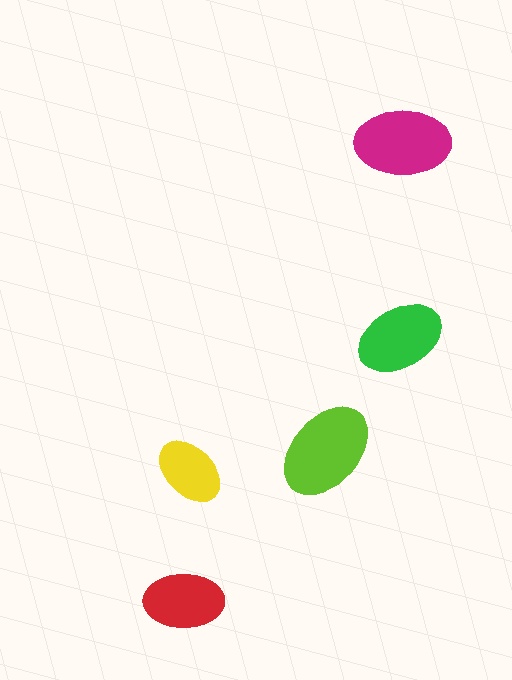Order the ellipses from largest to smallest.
the lime one, the magenta one, the green one, the red one, the yellow one.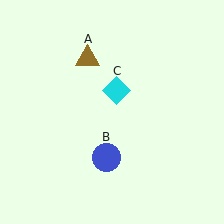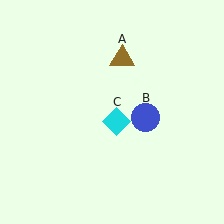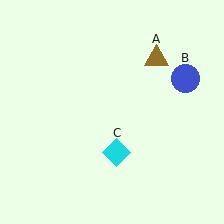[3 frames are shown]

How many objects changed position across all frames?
3 objects changed position: brown triangle (object A), blue circle (object B), cyan diamond (object C).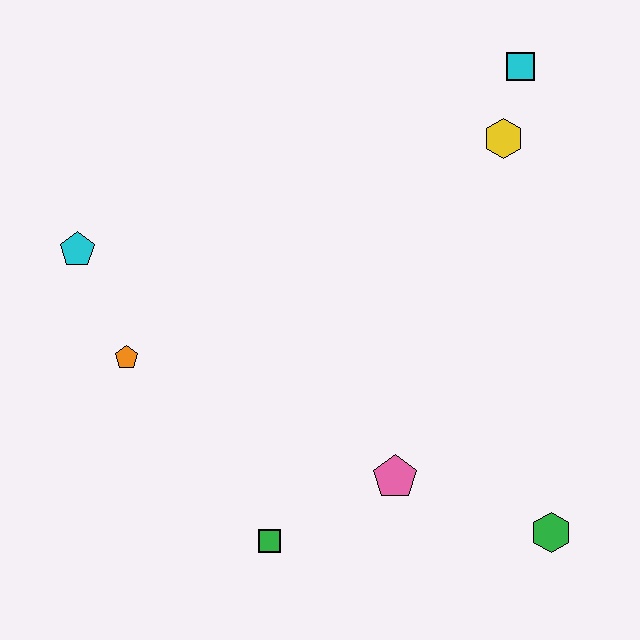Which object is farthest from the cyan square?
The green square is farthest from the cyan square.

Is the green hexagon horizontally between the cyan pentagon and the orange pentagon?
No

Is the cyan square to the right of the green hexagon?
No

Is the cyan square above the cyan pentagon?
Yes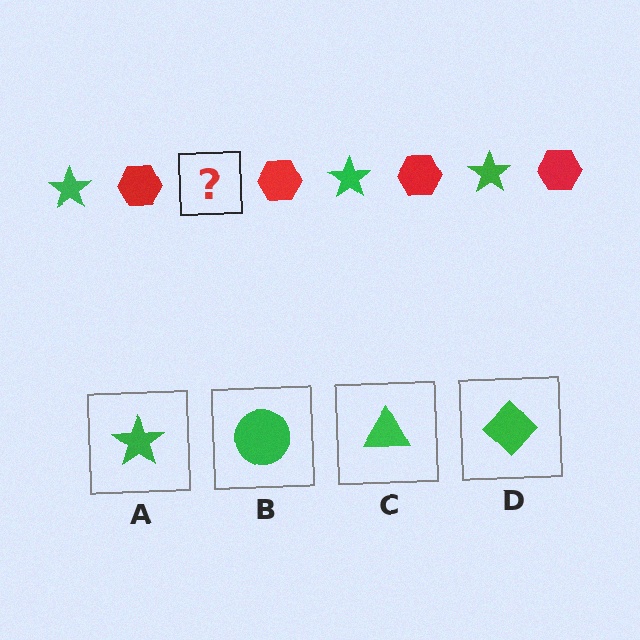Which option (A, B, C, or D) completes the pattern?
A.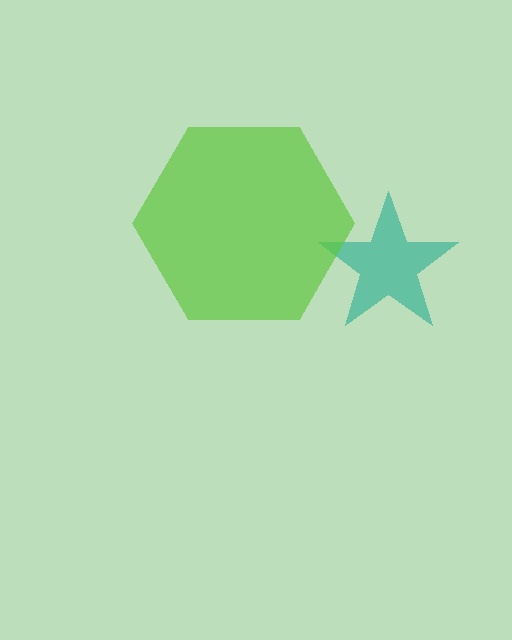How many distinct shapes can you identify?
There are 2 distinct shapes: a teal star, a lime hexagon.